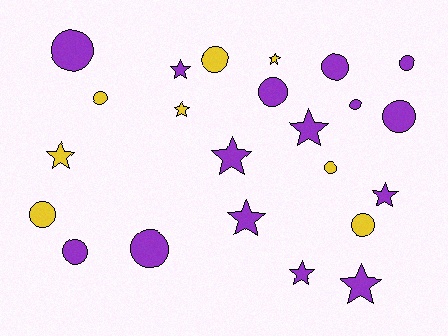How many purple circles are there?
There are 8 purple circles.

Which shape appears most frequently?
Circle, with 13 objects.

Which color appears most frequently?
Purple, with 15 objects.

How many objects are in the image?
There are 23 objects.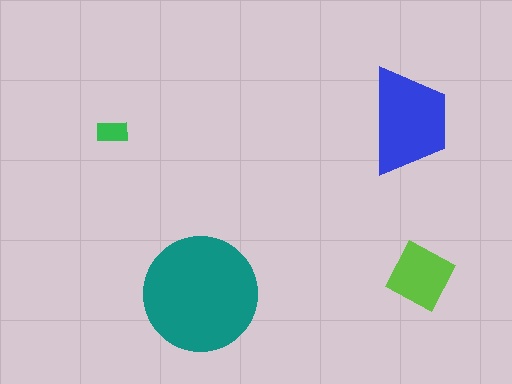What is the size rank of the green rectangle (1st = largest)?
4th.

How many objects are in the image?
There are 4 objects in the image.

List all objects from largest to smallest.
The teal circle, the blue trapezoid, the lime square, the green rectangle.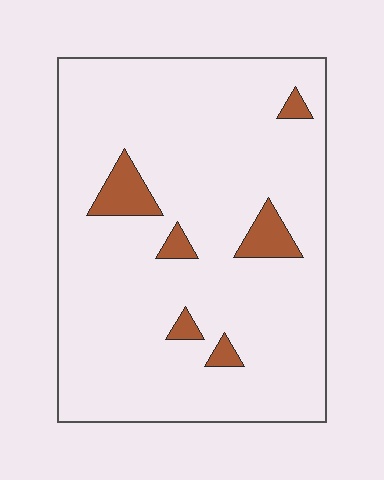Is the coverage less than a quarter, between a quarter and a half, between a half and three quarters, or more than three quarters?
Less than a quarter.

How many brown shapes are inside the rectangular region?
6.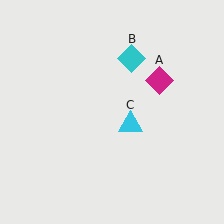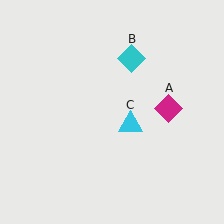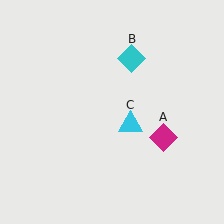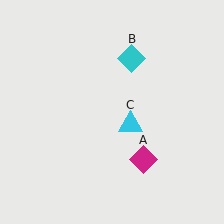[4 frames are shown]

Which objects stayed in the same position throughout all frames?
Cyan diamond (object B) and cyan triangle (object C) remained stationary.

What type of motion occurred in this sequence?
The magenta diamond (object A) rotated clockwise around the center of the scene.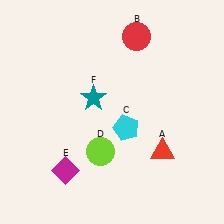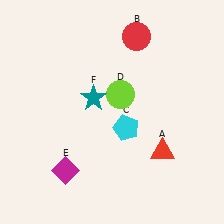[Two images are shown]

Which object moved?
The lime circle (D) moved up.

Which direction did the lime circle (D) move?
The lime circle (D) moved up.